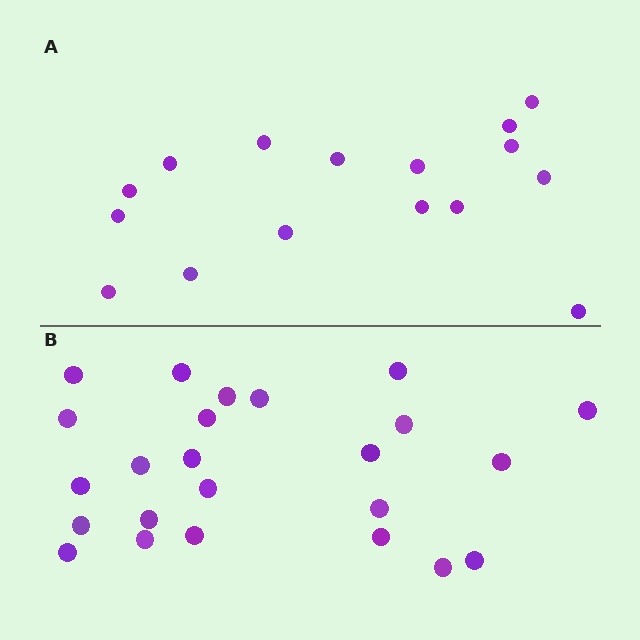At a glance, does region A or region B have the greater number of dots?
Region B (the bottom region) has more dots.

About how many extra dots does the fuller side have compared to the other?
Region B has roughly 8 or so more dots than region A.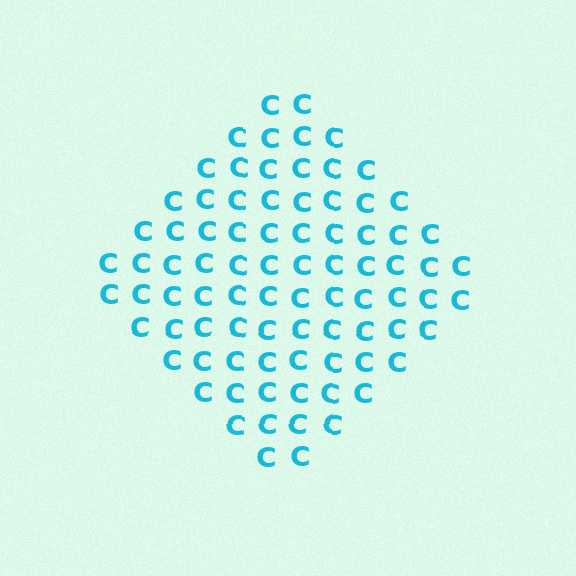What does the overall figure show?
The overall figure shows a diamond.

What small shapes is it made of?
It is made of small letter C's.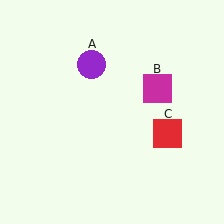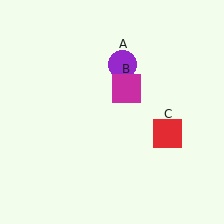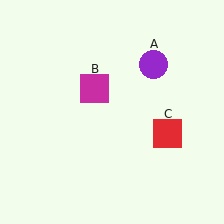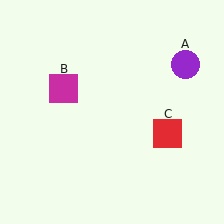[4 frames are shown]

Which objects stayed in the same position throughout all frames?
Red square (object C) remained stationary.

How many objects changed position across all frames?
2 objects changed position: purple circle (object A), magenta square (object B).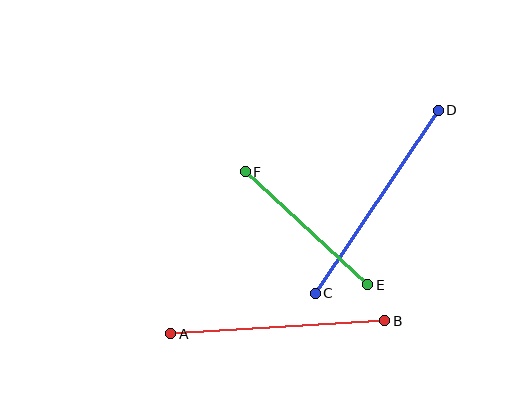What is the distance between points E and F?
The distance is approximately 166 pixels.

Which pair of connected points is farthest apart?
Points C and D are farthest apart.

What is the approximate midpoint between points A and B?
The midpoint is at approximately (278, 327) pixels.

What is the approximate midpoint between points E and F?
The midpoint is at approximately (306, 228) pixels.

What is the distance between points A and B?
The distance is approximately 215 pixels.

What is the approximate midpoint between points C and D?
The midpoint is at approximately (377, 202) pixels.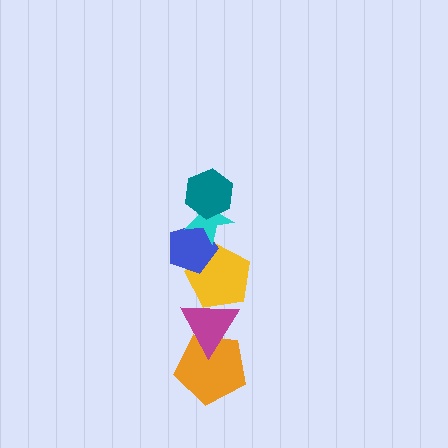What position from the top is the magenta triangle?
The magenta triangle is 5th from the top.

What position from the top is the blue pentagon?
The blue pentagon is 3rd from the top.